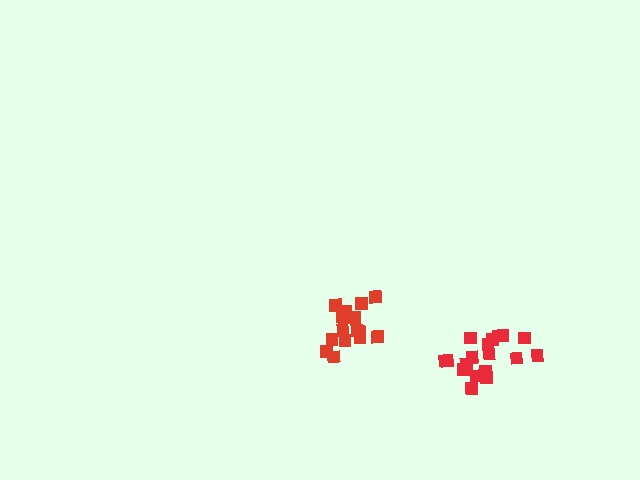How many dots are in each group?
Group 1: 16 dots, Group 2: 19 dots (35 total).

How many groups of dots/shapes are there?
There are 2 groups.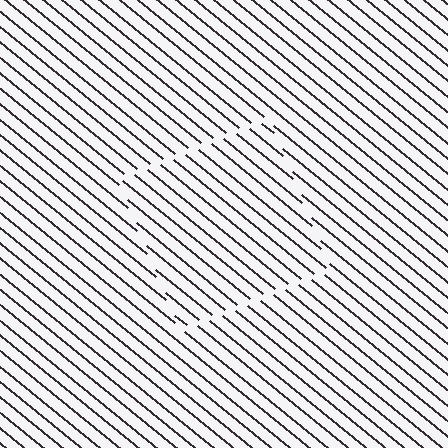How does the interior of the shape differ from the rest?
The interior of the shape contains the same grating, shifted by half a period — the contour is defined by the phase discontinuity where line-ends from the inner and outer gratings abut.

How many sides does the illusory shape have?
4 sides — the line-ends trace a square.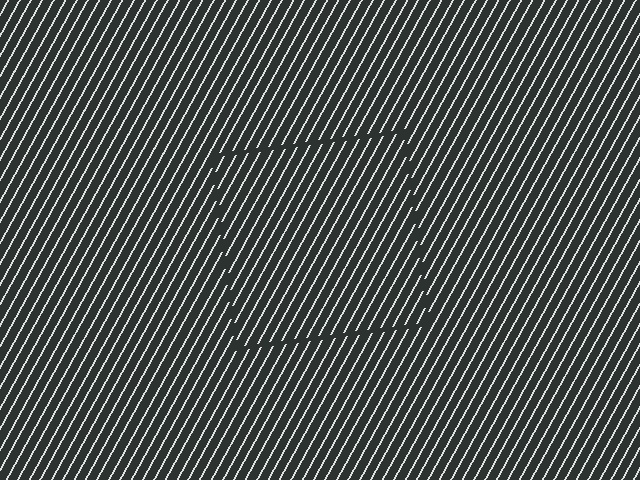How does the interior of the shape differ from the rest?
The interior of the shape contains the same grating, shifted by half a period — the contour is defined by the phase discontinuity where line-ends from the inner and outer gratings abut.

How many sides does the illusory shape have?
4 sides — the line-ends trace a square.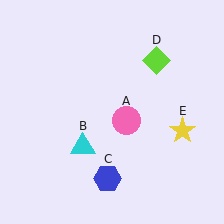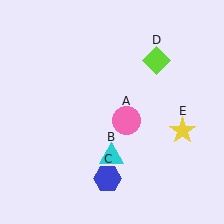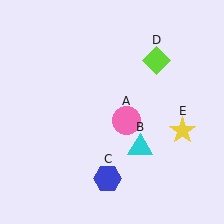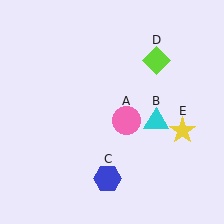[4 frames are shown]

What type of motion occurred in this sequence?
The cyan triangle (object B) rotated counterclockwise around the center of the scene.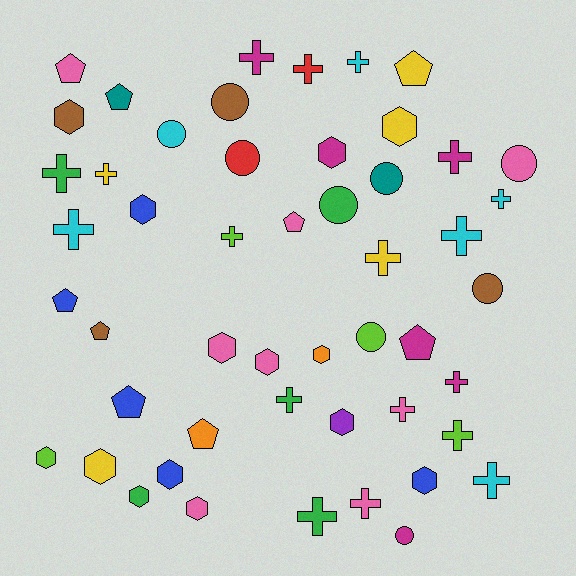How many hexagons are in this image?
There are 14 hexagons.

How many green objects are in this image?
There are 5 green objects.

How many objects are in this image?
There are 50 objects.